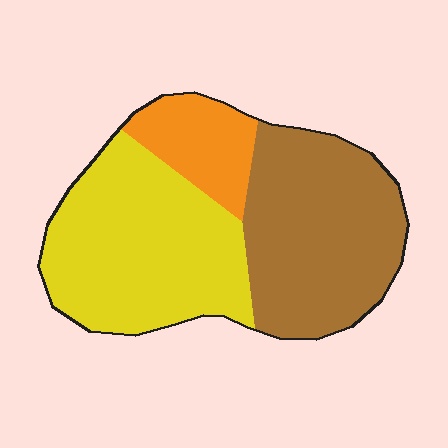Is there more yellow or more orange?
Yellow.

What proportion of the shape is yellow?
Yellow takes up between a third and a half of the shape.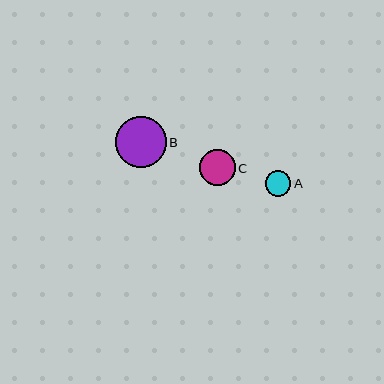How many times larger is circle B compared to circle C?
Circle B is approximately 1.4 times the size of circle C.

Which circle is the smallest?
Circle A is the smallest with a size of approximately 26 pixels.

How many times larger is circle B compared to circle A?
Circle B is approximately 2.0 times the size of circle A.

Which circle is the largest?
Circle B is the largest with a size of approximately 51 pixels.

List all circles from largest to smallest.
From largest to smallest: B, C, A.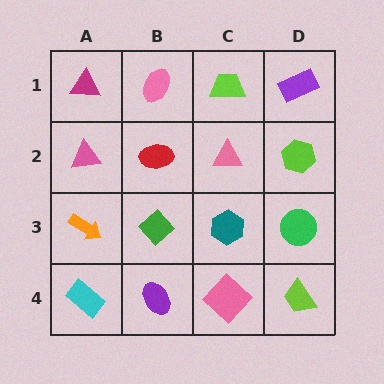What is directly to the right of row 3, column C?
A green circle.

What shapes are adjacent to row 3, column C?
A pink triangle (row 2, column C), a pink diamond (row 4, column C), a green diamond (row 3, column B), a green circle (row 3, column D).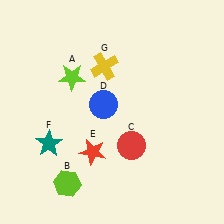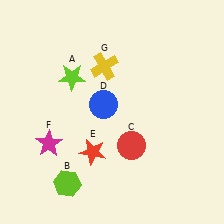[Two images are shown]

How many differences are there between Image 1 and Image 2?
There is 1 difference between the two images.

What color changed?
The star (F) changed from teal in Image 1 to magenta in Image 2.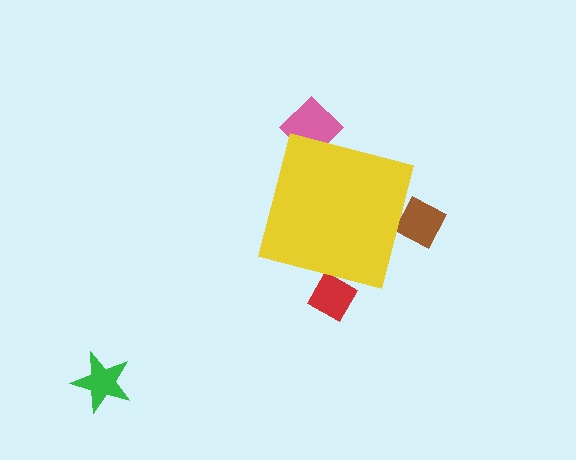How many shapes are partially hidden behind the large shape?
3 shapes are partially hidden.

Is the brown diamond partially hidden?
Yes, the brown diamond is partially hidden behind the yellow square.